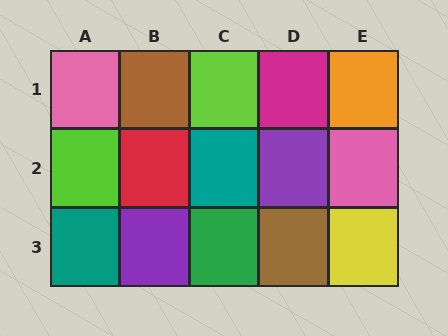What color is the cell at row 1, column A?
Pink.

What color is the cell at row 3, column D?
Brown.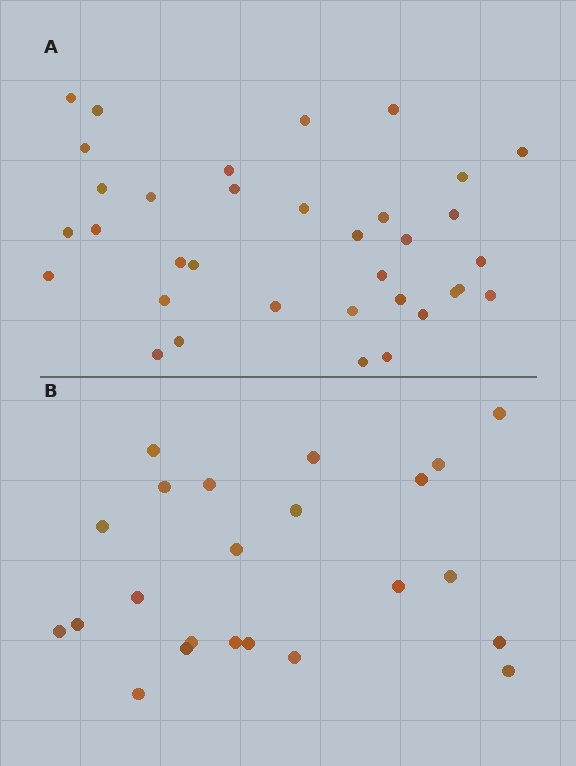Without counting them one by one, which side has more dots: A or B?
Region A (the top region) has more dots.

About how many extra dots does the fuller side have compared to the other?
Region A has roughly 12 or so more dots than region B.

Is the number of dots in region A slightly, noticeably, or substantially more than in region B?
Region A has substantially more. The ratio is roughly 1.5 to 1.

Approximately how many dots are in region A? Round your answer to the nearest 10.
About 40 dots. (The exact count is 35, which rounds to 40.)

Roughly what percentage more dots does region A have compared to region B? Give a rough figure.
About 50% more.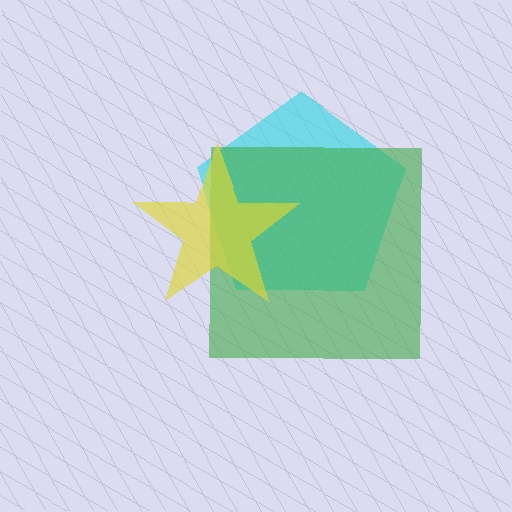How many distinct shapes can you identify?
There are 3 distinct shapes: a cyan pentagon, a green square, a yellow star.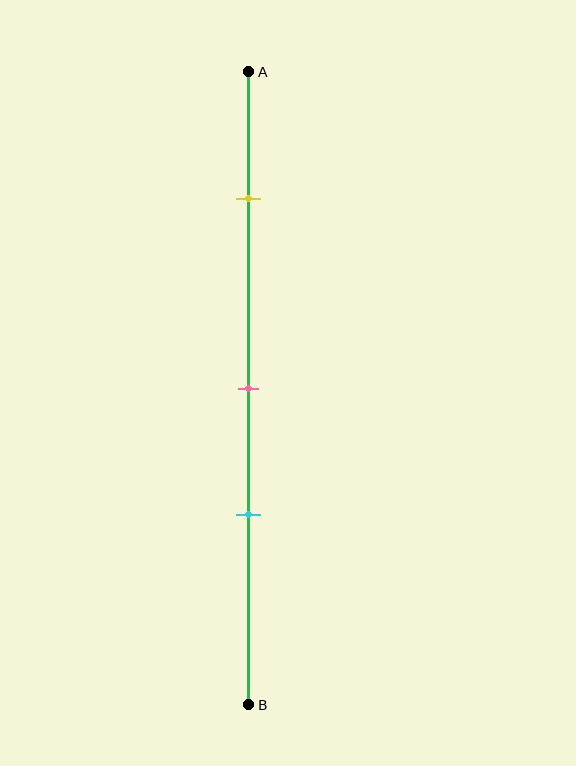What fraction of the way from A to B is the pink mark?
The pink mark is approximately 50% (0.5) of the way from A to B.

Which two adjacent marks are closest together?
The pink and cyan marks are the closest adjacent pair.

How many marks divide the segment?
There are 3 marks dividing the segment.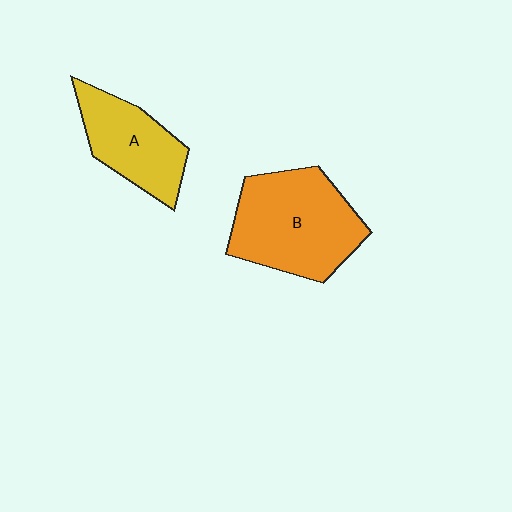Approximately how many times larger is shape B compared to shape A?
Approximately 1.5 times.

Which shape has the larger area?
Shape B (orange).